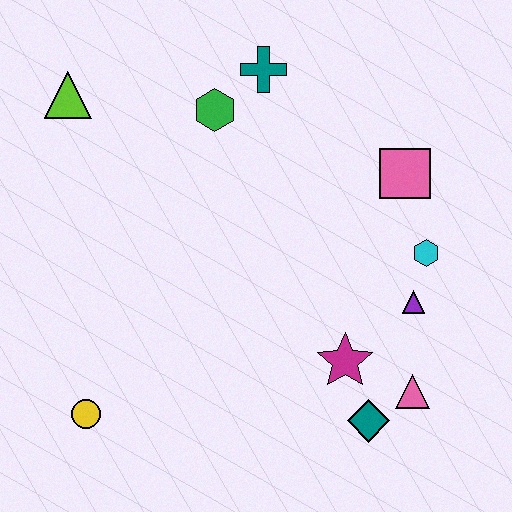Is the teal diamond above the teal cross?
No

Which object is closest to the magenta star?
The teal diamond is closest to the magenta star.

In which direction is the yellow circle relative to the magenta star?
The yellow circle is to the left of the magenta star.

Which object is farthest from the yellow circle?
The pink square is farthest from the yellow circle.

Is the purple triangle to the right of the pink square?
Yes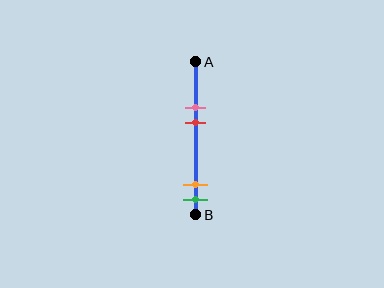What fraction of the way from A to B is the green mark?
The green mark is approximately 90% (0.9) of the way from A to B.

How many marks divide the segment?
There are 4 marks dividing the segment.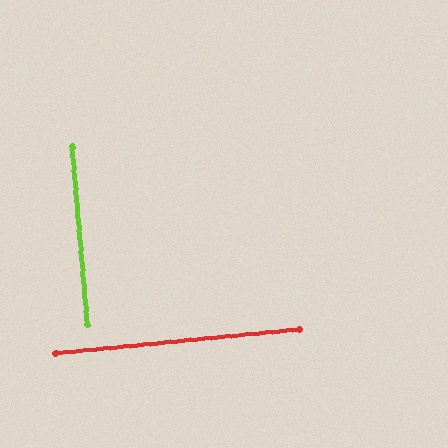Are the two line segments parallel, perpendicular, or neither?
Perpendicular — they meet at approximately 89°.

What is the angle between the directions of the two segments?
Approximately 89 degrees.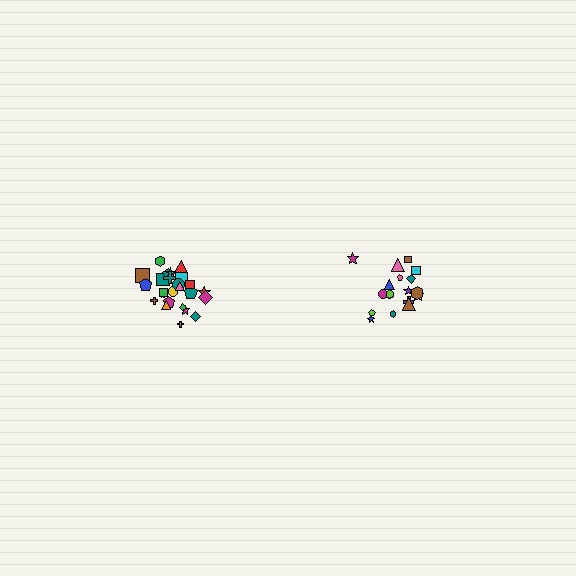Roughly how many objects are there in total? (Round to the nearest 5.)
Roughly 45 objects in total.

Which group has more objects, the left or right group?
The left group.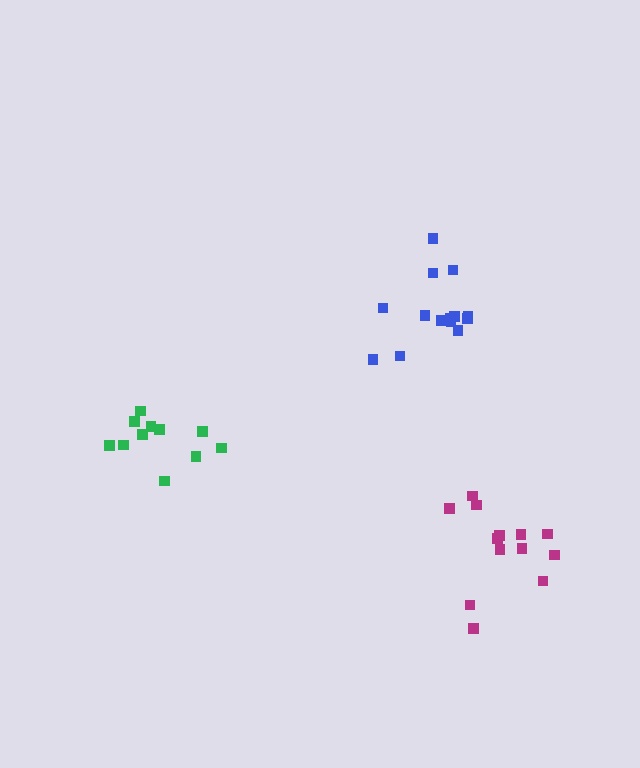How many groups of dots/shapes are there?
There are 3 groups.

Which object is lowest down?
The magenta cluster is bottommost.